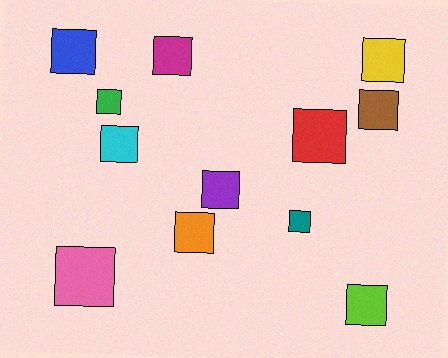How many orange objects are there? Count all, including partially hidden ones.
There is 1 orange object.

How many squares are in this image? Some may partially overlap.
There are 12 squares.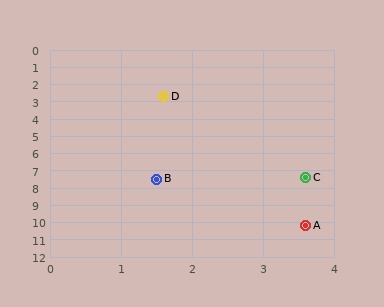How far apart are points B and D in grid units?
Points B and D are about 4.8 grid units apart.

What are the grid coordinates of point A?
Point A is at approximately (3.6, 10.2).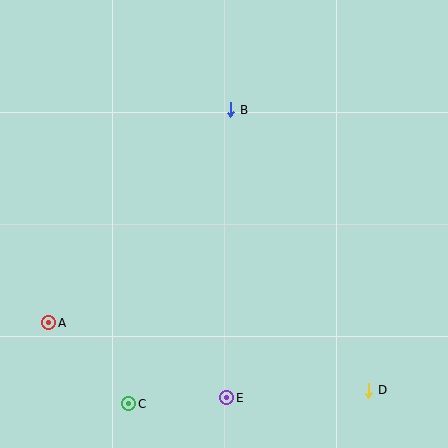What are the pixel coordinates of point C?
Point C is at (129, 404).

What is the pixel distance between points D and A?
The distance between D and A is 327 pixels.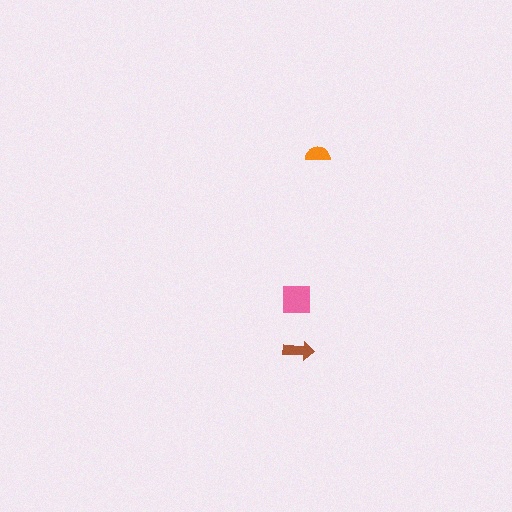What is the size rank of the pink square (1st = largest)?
1st.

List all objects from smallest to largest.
The orange semicircle, the brown arrow, the pink square.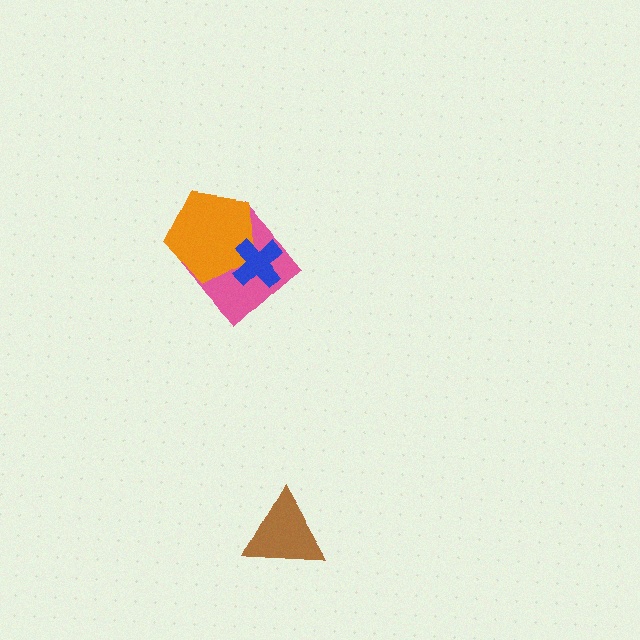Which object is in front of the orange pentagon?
The blue cross is in front of the orange pentagon.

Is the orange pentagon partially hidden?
Yes, it is partially covered by another shape.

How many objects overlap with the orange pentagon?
2 objects overlap with the orange pentagon.